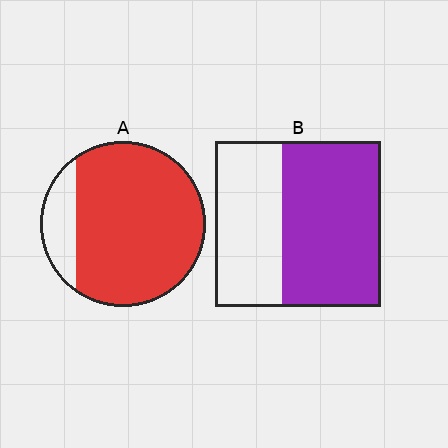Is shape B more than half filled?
Yes.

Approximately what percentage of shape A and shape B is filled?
A is approximately 85% and B is approximately 60%.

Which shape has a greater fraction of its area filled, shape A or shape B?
Shape A.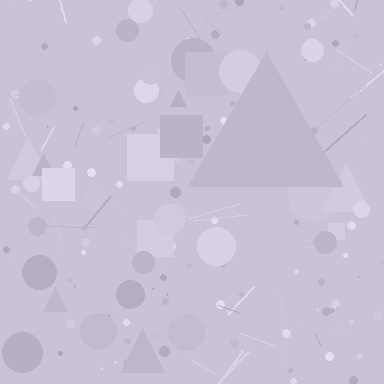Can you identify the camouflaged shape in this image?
The camouflaged shape is a triangle.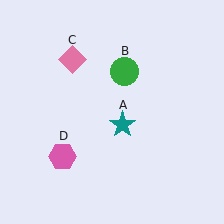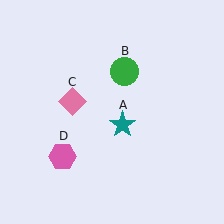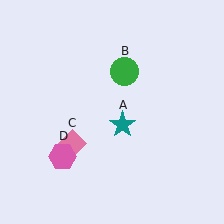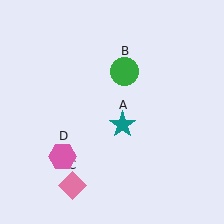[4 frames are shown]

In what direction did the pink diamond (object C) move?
The pink diamond (object C) moved down.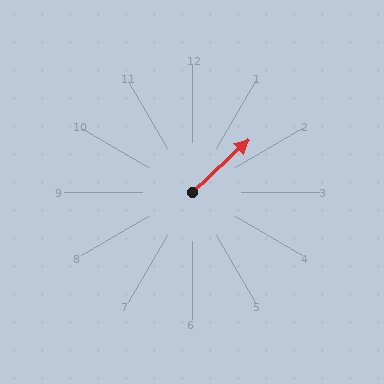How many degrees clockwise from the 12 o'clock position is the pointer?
Approximately 47 degrees.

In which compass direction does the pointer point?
Northeast.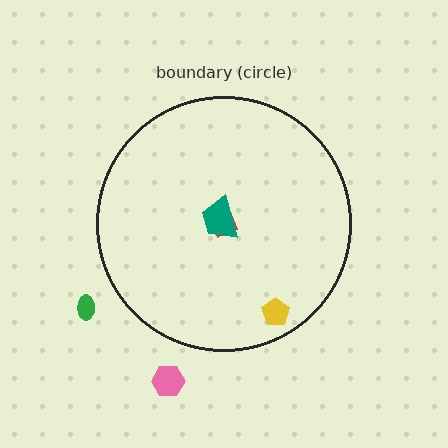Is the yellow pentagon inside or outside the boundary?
Inside.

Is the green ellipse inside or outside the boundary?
Outside.